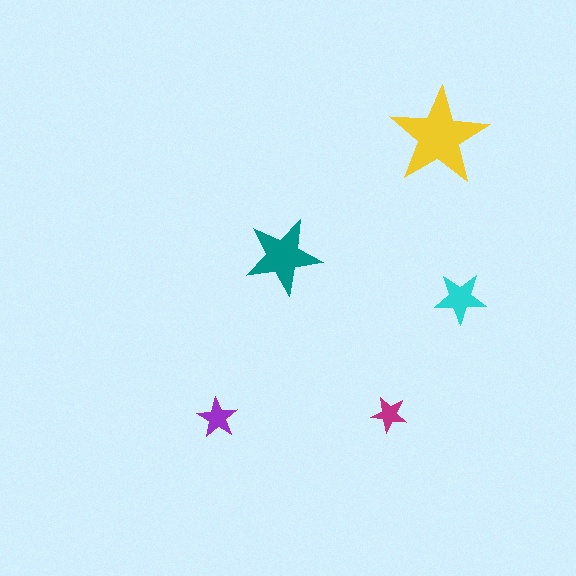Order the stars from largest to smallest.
the yellow one, the teal one, the cyan one, the purple one, the magenta one.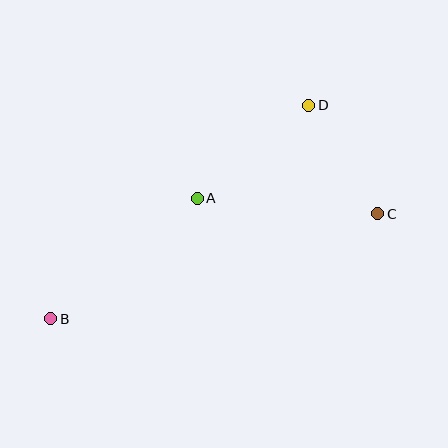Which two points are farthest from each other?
Points B and C are farthest from each other.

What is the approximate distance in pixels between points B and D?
The distance between B and D is approximately 335 pixels.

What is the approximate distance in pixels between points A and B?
The distance between A and B is approximately 190 pixels.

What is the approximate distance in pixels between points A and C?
The distance between A and C is approximately 181 pixels.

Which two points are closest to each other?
Points C and D are closest to each other.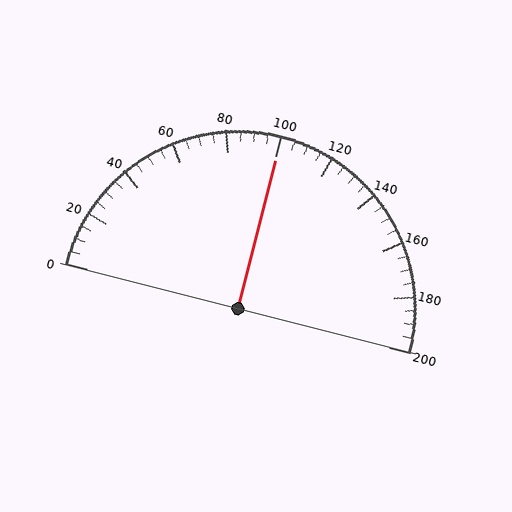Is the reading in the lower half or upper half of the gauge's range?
The reading is in the upper half of the range (0 to 200).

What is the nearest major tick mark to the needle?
The nearest major tick mark is 100.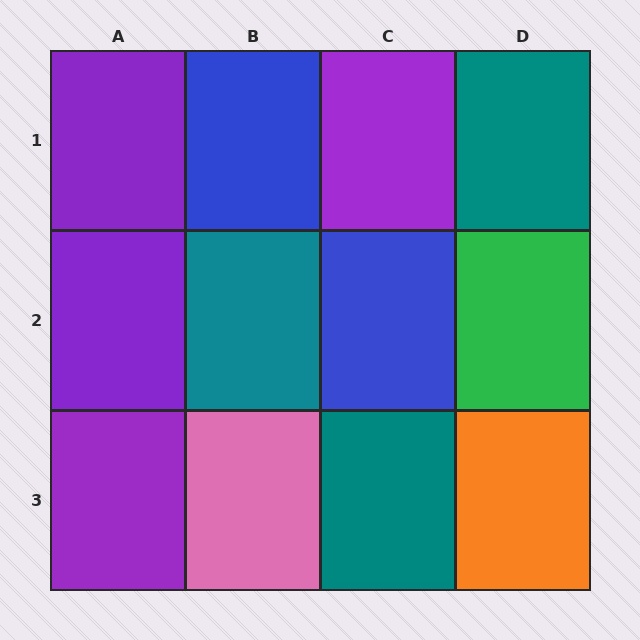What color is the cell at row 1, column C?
Purple.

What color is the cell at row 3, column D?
Orange.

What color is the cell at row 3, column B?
Pink.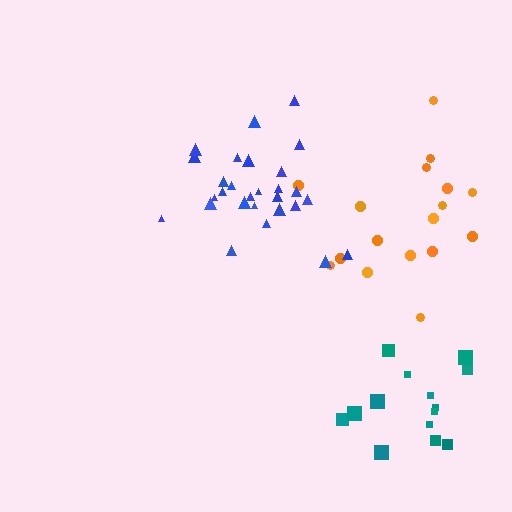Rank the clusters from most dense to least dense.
blue, teal, orange.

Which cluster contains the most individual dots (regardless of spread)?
Blue (28).